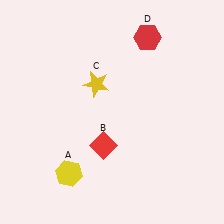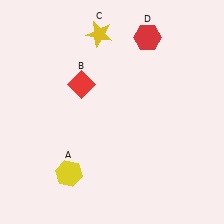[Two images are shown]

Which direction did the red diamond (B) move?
The red diamond (B) moved up.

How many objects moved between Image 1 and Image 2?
2 objects moved between the two images.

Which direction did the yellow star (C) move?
The yellow star (C) moved up.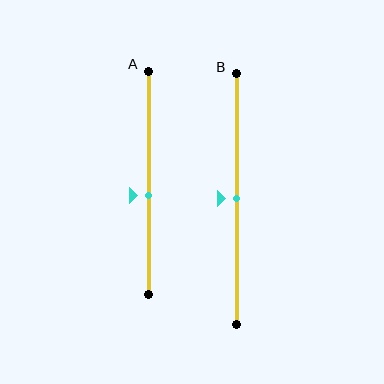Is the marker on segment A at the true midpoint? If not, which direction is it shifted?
No, the marker on segment A is shifted downward by about 6% of the segment length.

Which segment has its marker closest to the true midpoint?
Segment B has its marker closest to the true midpoint.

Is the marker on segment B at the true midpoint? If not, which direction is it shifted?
Yes, the marker on segment B is at the true midpoint.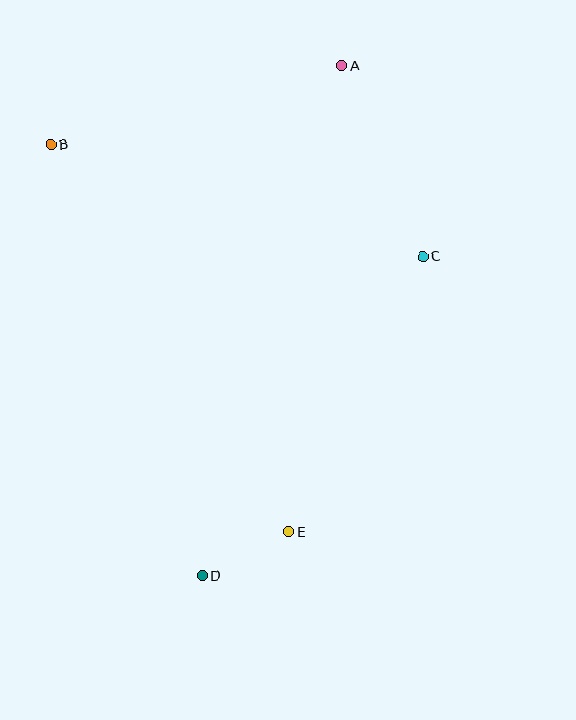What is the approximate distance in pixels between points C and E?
The distance between C and E is approximately 306 pixels.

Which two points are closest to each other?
Points D and E are closest to each other.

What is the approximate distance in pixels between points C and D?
The distance between C and D is approximately 388 pixels.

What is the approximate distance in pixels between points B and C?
The distance between B and C is approximately 389 pixels.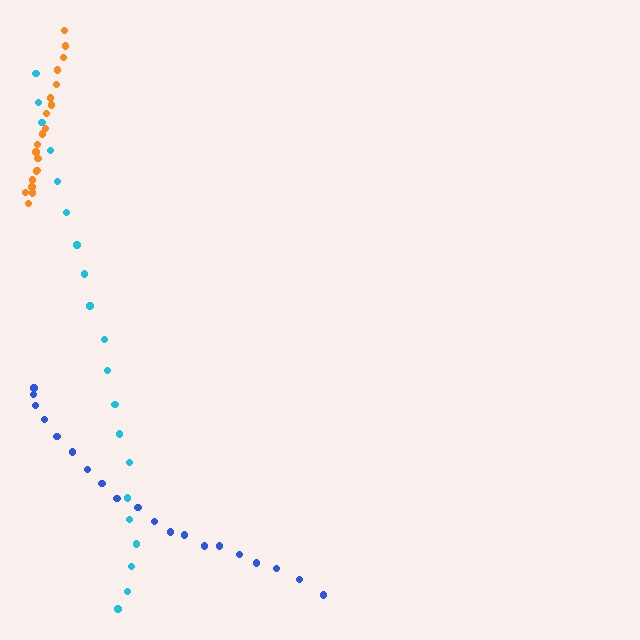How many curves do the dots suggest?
There are 3 distinct paths.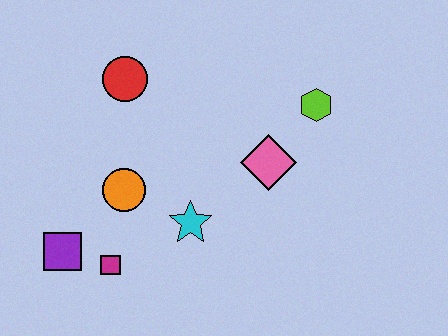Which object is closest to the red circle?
The orange circle is closest to the red circle.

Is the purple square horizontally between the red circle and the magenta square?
No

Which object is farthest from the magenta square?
The lime hexagon is farthest from the magenta square.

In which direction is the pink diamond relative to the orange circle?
The pink diamond is to the right of the orange circle.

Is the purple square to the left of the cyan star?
Yes